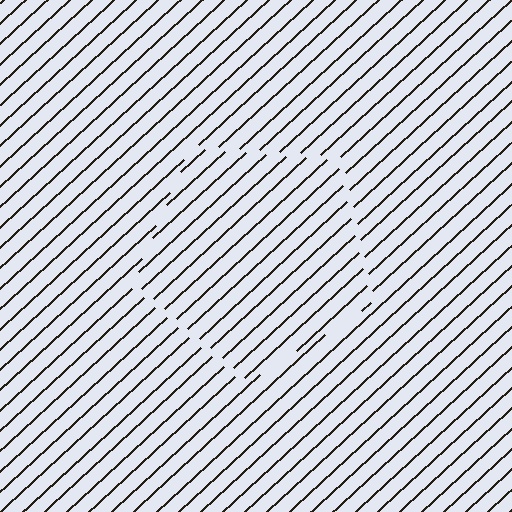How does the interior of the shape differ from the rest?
The interior of the shape contains the same grating, shifted by half a period — the contour is defined by the phase discontinuity where line-ends from the inner and outer gratings abut.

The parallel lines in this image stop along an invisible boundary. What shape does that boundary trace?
An illusory pentagon. The interior of the shape contains the same grating, shifted by half a period — the contour is defined by the phase discontinuity where line-ends from the inner and outer gratings abut.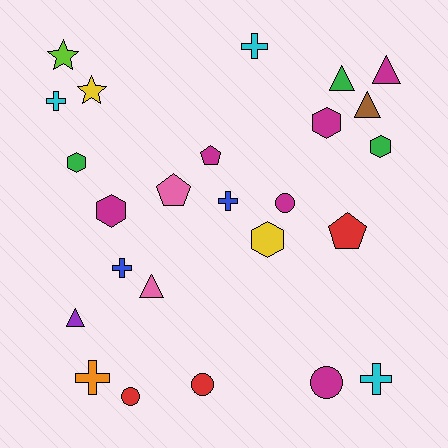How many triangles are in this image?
There are 5 triangles.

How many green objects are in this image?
There are 3 green objects.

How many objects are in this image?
There are 25 objects.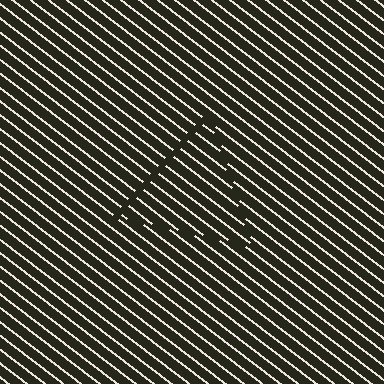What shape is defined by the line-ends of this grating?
An illusory triangle. The interior of the shape contains the same grating, shifted by half a period — the contour is defined by the phase discontinuity where line-ends from the inner and outer gratings abut.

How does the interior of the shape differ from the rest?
The interior of the shape contains the same grating, shifted by half a period — the contour is defined by the phase discontinuity where line-ends from the inner and outer gratings abut.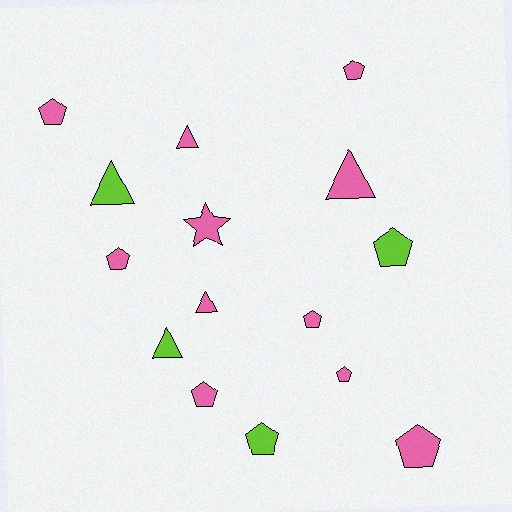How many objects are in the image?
There are 15 objects.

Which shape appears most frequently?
Pentagon, with 9 objects.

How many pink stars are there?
There is 1 pink star.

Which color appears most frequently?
Pink, with 11 objects.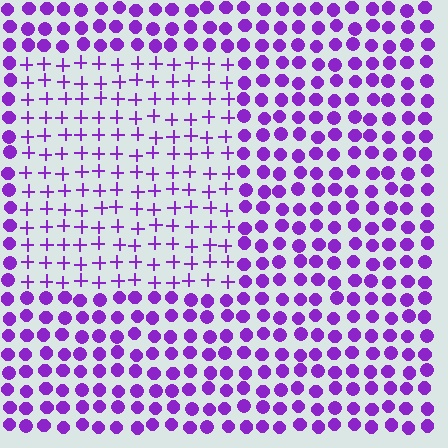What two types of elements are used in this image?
The image uses plus signs inside the rectangle region and circles outside it.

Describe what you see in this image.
The image is filled with small purple elements arranged in a uniform grid. A rectangle-shaped region contains plus signs, while the surrounding area contains circles. The boundary is defined purely by the change in element shape.